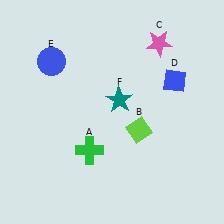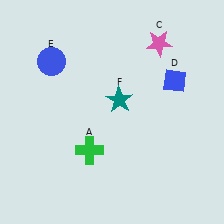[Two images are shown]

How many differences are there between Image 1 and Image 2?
There is 1 difference between the two images.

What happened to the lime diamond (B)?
The lime diamond (B) was removed in Image 2. It was in the bottom-right area of Image 1.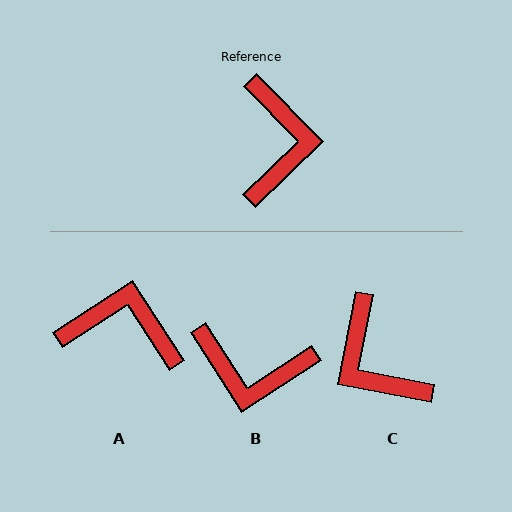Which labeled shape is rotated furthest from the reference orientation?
C, about 145 degrees away.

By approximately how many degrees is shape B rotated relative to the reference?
Approximately 101 degrees clockwise.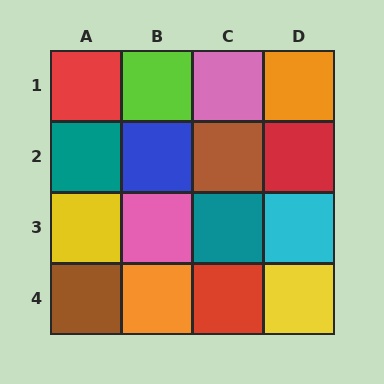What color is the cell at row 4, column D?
Yellow.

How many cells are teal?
2 cells are teal.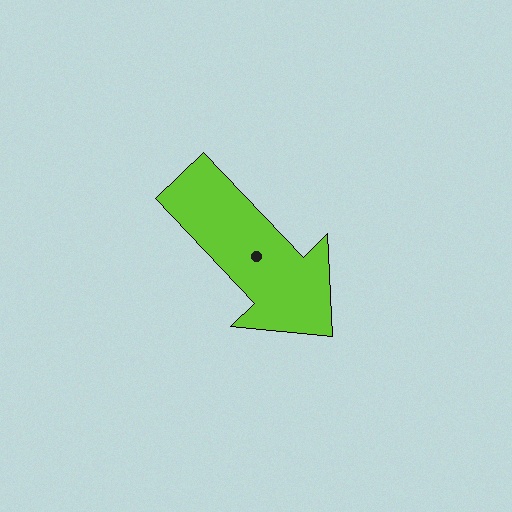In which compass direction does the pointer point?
Southeast.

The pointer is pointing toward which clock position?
Roughly 5 o'clock.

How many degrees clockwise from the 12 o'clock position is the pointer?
Approximately 136 degrees.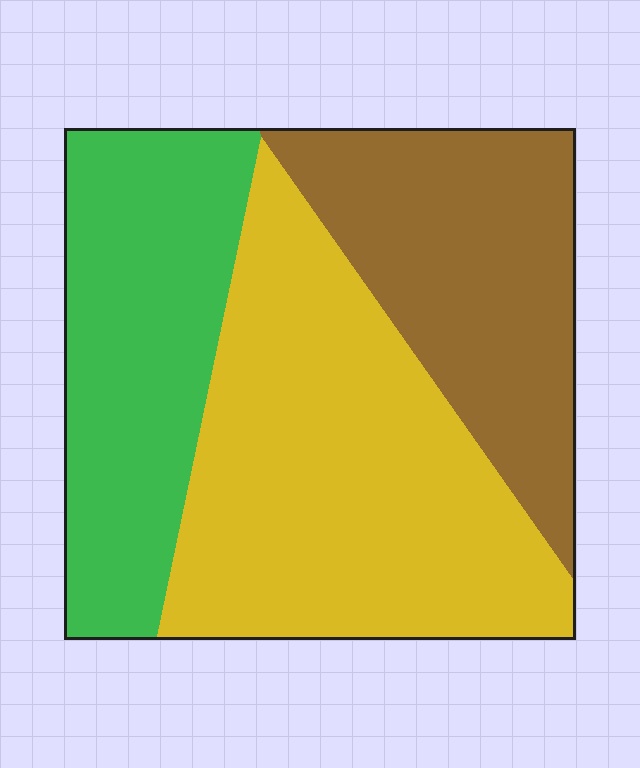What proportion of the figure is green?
Green covers 28% of the figure.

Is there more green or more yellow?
Yellow.